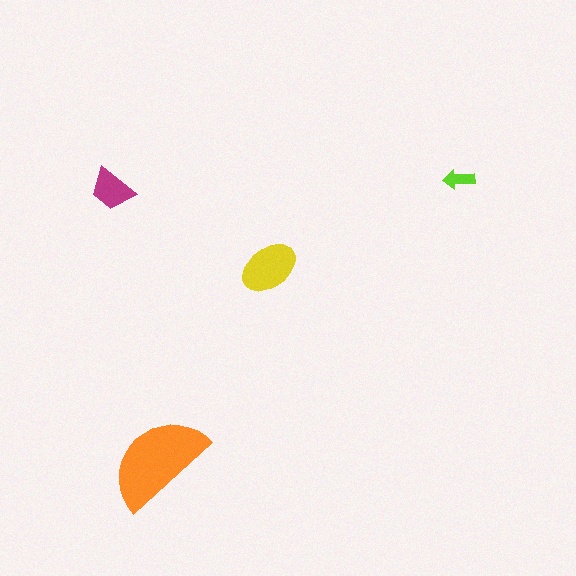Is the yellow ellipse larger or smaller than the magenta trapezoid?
Larger.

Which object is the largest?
The orange semicircle.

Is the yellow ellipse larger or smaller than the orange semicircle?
Smaller.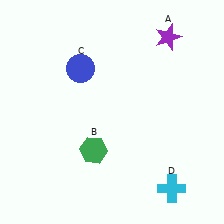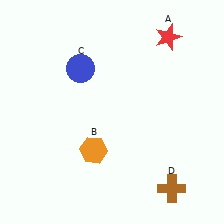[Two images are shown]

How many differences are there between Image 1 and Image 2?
There are 3 differences between the two images.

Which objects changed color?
A changed from purple to red. B changed from green to orange. D changed from cyan to brown.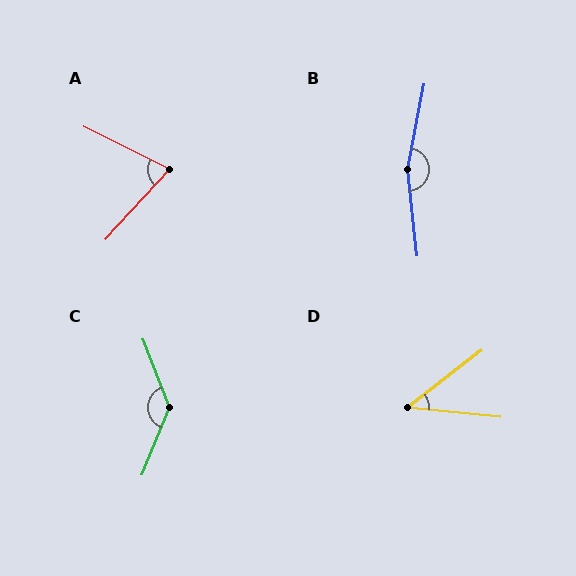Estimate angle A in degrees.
Approximately 74 degrees.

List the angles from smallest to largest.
D (43°), A (74°), C (137°), B (163°).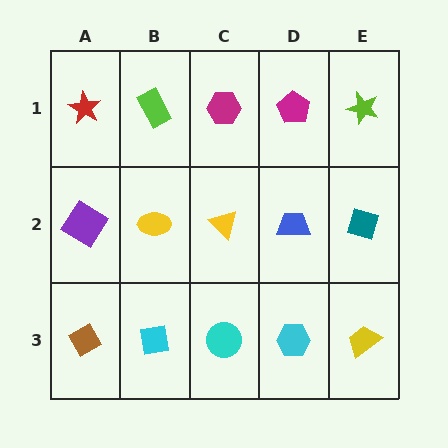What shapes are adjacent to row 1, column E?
A teal diamond (row 2, column E), a magenta pentagon (row 1, column D).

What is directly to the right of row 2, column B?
A yellow triangle.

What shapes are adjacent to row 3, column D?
A blue trapezoid (row 2, column D), a cyan circle (row 3, column C), a yellow trapezoid (row 3, column E).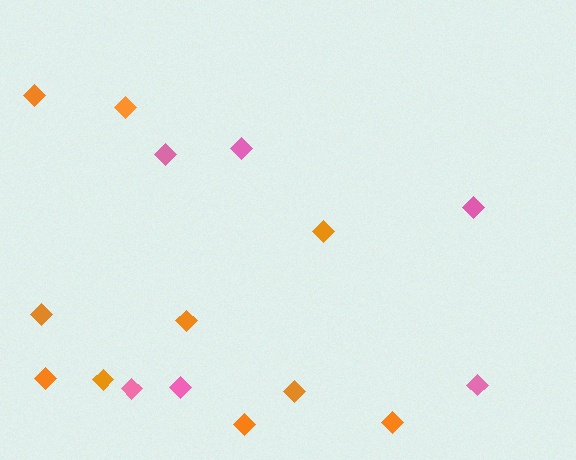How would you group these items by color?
There are 2 groups: one group of pink diamonds (6) and one group of orange diamonds (10).